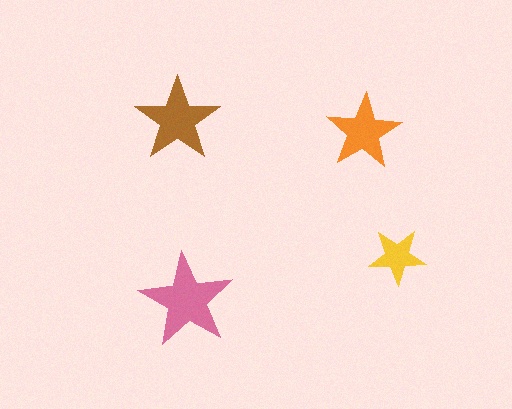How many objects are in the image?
There are 4 objects in the image.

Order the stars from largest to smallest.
the pink one, the brown one, the orange one, the yellow one.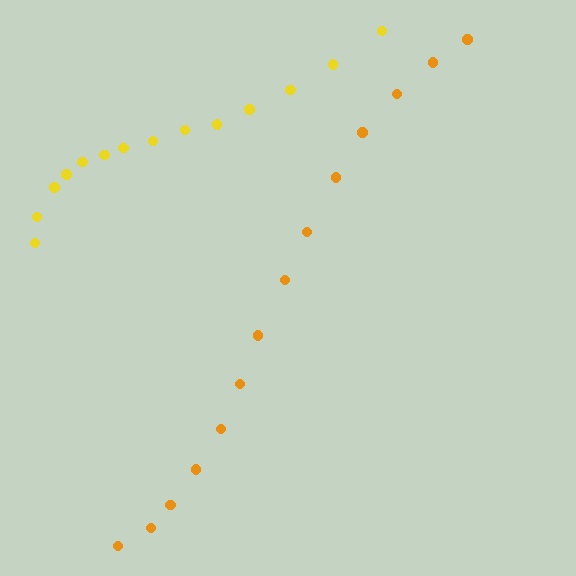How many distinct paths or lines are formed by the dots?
There are 2 distinct paths.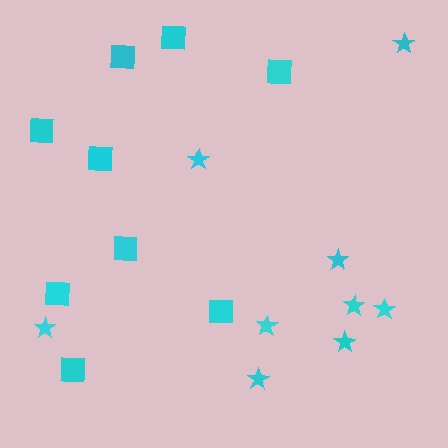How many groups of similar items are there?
There are 2 groups: one group of stars (9) and one group of squares (9).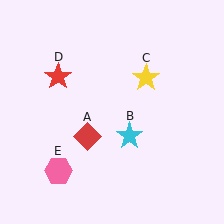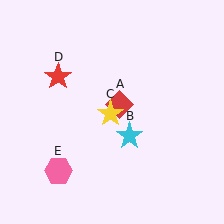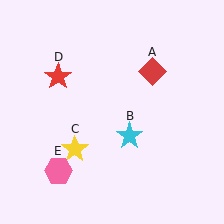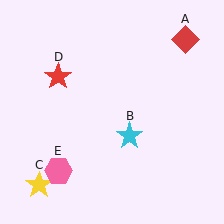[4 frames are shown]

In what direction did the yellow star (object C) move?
The yellow star (object C) moved down and to the left.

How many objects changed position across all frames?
2 objects changed position: red diamond (object A), yellow star (object C).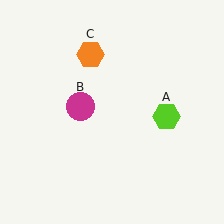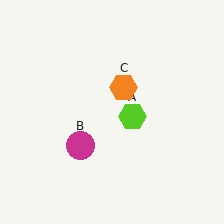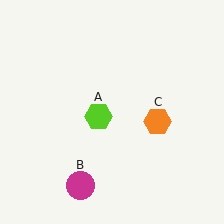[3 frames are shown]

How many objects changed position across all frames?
3 objects changed position: lime hexagon (object A), magenta circle (object B), orange hexagon (object C).